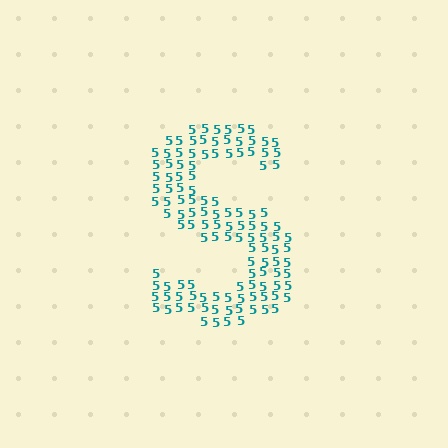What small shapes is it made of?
It is made of small digit 5's.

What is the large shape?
The large shape is the letter S.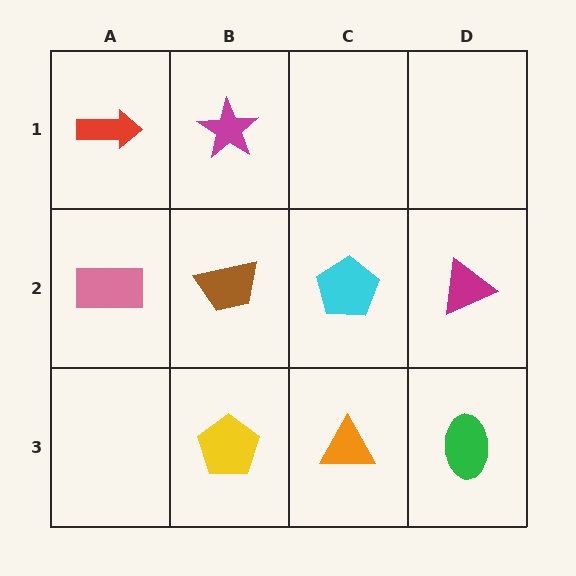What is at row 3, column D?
A green ellipse.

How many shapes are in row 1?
2 shapes.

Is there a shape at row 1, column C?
No, that cell is empty.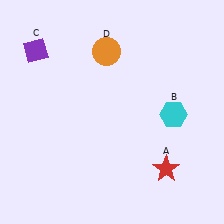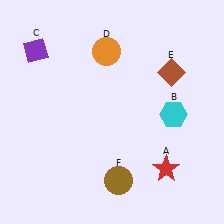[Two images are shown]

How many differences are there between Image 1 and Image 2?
There are 2 differences between the two images.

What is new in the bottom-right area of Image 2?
A brown circle (F) was added in the bottom-right area of Image 2.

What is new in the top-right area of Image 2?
A brown diamond (E) was added in the top-right area of Image 2.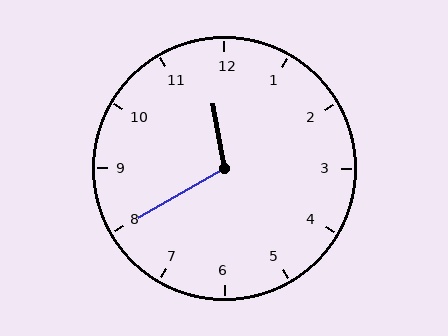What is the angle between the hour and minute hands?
Approximately 110 degrees.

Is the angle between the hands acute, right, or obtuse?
It is obtuse.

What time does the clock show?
11:40.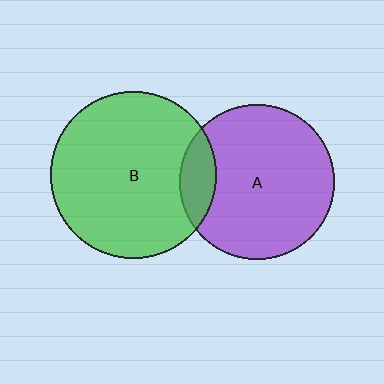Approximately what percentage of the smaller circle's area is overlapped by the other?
Approximately 15%.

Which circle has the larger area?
Circle B (green).